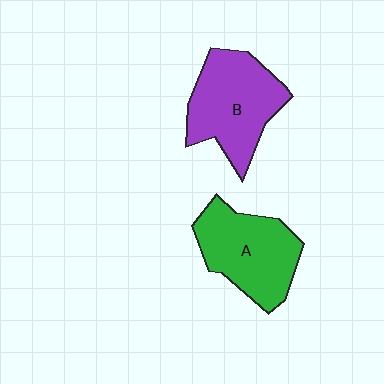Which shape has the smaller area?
Shape A (green).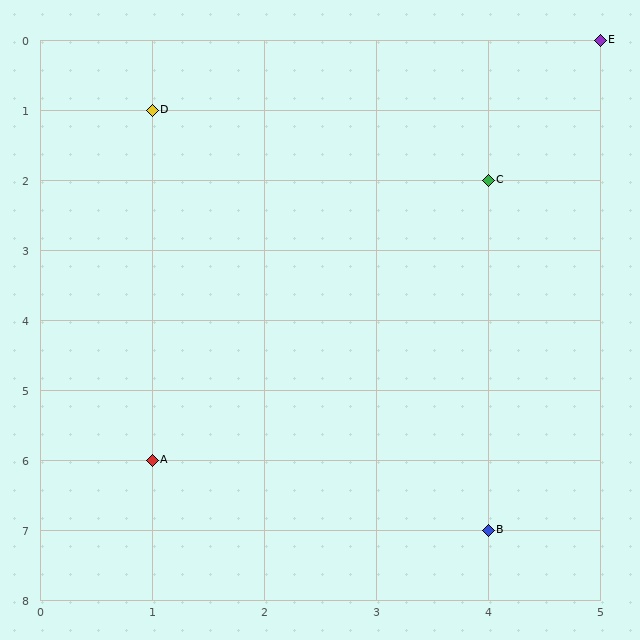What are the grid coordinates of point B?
Point B is at grid coordinates (4, 7).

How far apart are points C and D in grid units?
Points C and D are 3 columns and 1 row apart (about 3.2 grid units diagonally).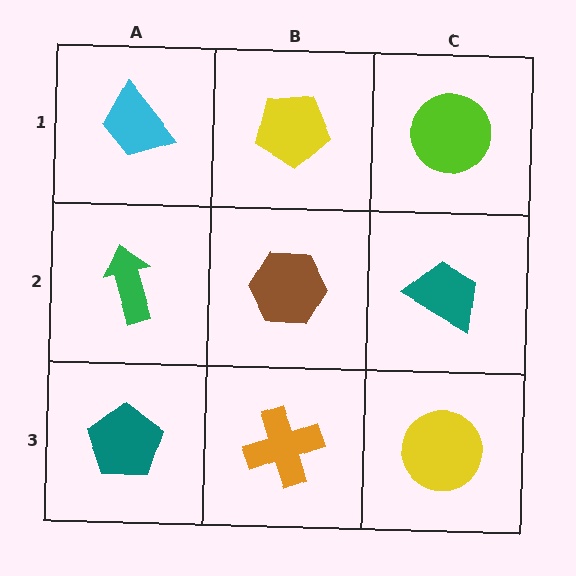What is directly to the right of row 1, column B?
A lime circle.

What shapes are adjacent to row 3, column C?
A teal trapezoid (row 2, column C), an orange cross (row 3, column B).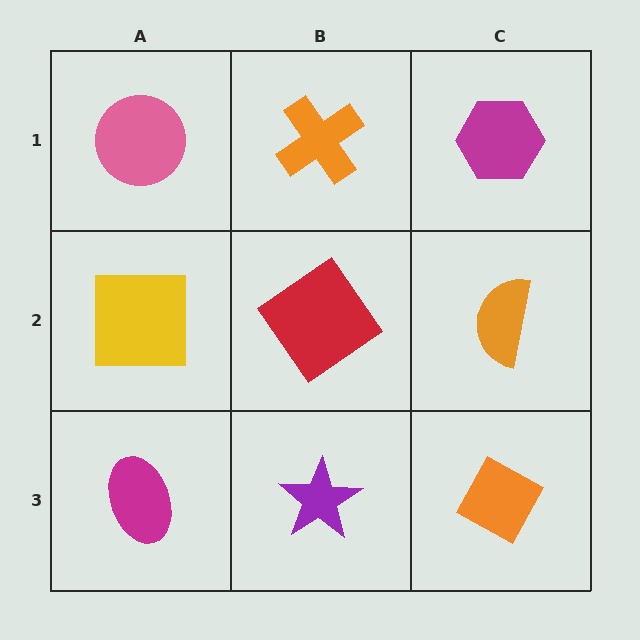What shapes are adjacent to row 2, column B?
An orange cross (row 1, column B), a purple star (row 3, column B), a yellow square (row 2, column A), an orange semicircle (row 2, column C).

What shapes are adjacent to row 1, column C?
An orange semicircle (row 2, column C), an orange cross (row 1, column B).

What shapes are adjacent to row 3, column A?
A yellow square (row 2, column A), a purple star (row 3, column B).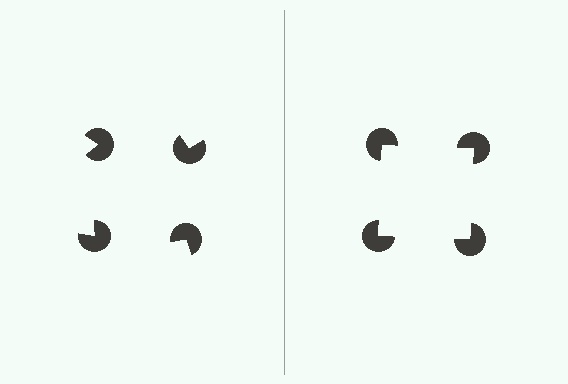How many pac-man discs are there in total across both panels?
8 — 4 on each side.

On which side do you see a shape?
An illusory square appears on the right side. On the left side the wedge cuts are rotated, so no coherent shape forms.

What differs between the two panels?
The pac-man discs are positioned identically on both sides; only the wedge orientations differ. On the right they align to a square; on the left they are misaligned.